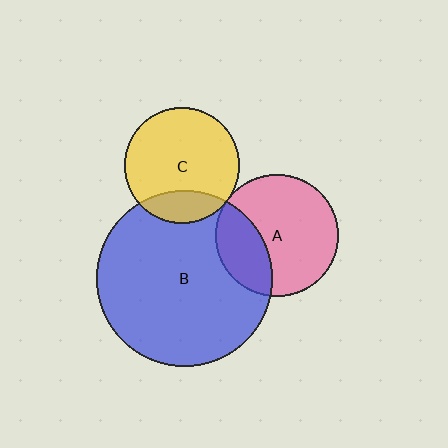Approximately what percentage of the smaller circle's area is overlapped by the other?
Approximately 20%.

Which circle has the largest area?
Circle B (blue).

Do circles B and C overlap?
Yes.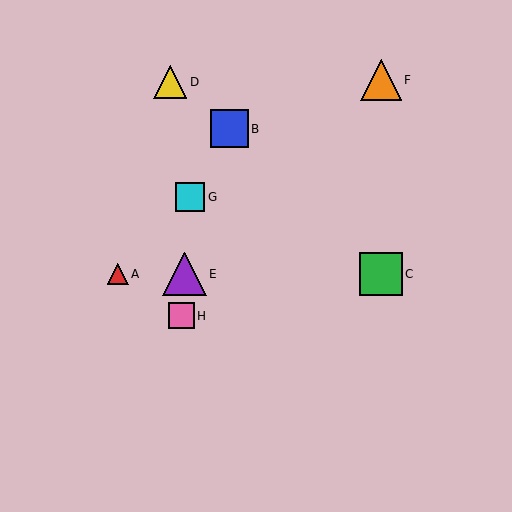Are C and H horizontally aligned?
No, C is at y≈274 and H is at y≈316.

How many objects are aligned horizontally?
3 objects (A, C, E) are aligned horizontally.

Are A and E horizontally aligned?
Yes, both are at y≈274.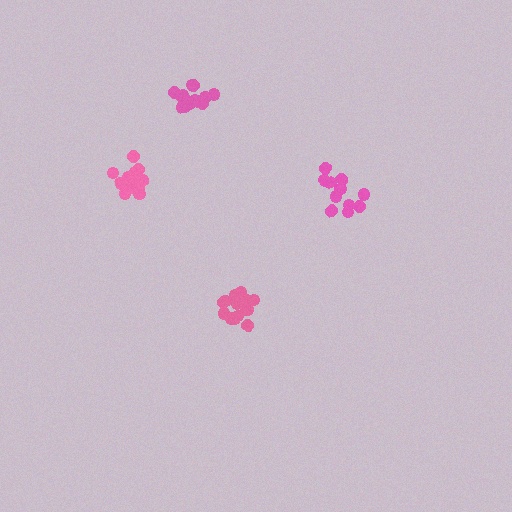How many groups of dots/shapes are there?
There are 4 groups.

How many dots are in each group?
Group 1: 16 dots, Group 2: 11 dots, Group 3: 16 dots, Group 4: 16 dots (59 total).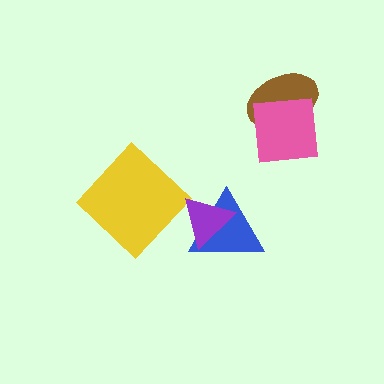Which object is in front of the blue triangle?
The purple triangle is in front of the blue triangle.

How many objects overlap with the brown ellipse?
1 object overlaps with the brown ellipse.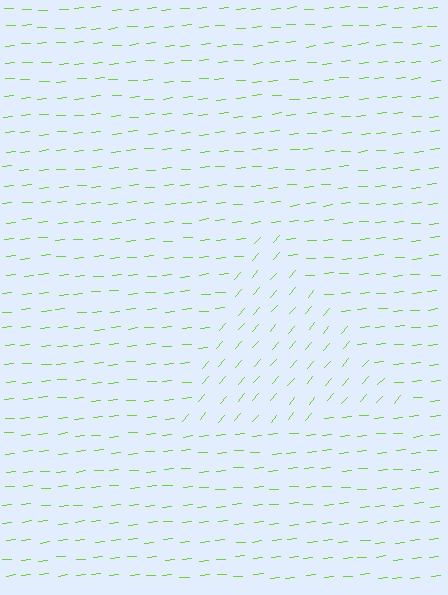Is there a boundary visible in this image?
Yes, there is a texture boundary formed by a change in line orientation.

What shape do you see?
I see a triangle.